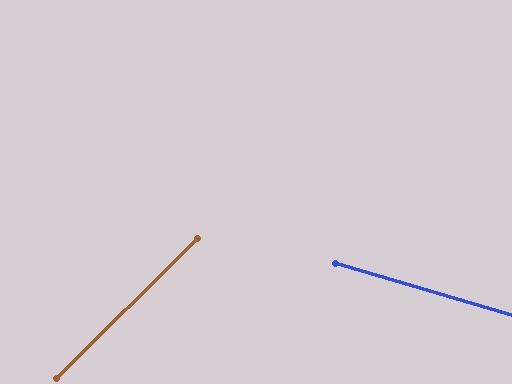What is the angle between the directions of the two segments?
Approximately 61 degrees.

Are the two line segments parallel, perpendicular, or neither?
Neither parallel nor perpendicular — they differ by about 61°.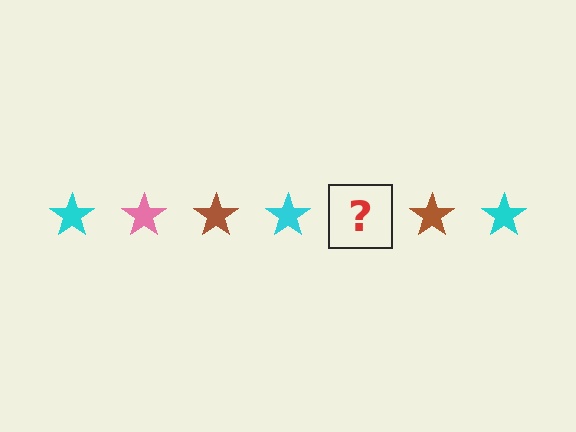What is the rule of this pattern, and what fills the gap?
The rule is that the pattern cycles through cyan, pink, brown stars. The gap should be filled with a pink star.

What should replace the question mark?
The question mark should be replaced with a pink star.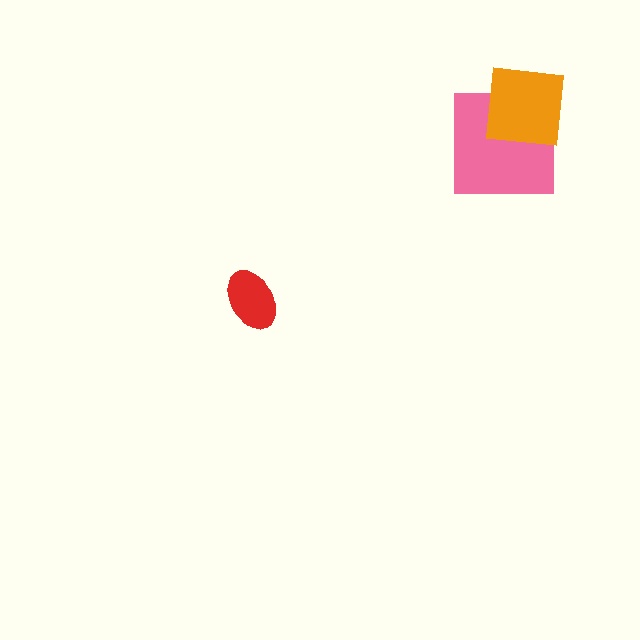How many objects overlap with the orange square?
1 object overlaps with the orange square.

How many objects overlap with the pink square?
1 object overlaps with the pink square.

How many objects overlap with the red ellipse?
0 objects overlap with the red ellipse.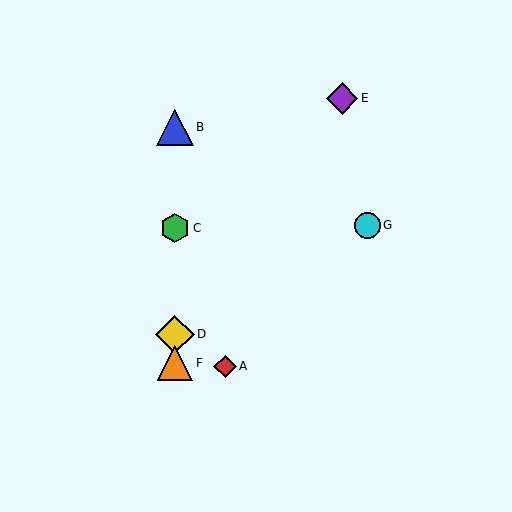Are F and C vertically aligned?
Yes, both are at x≈175.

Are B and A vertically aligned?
No, B is at x≈175 and A is at x≈225.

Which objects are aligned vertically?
Objects B, C, D, F are aligned vertically.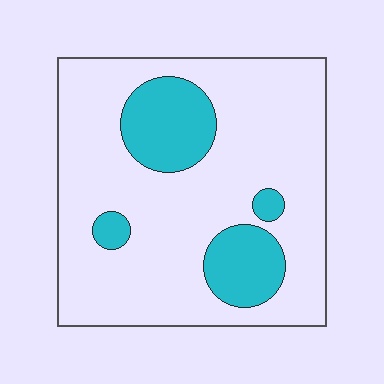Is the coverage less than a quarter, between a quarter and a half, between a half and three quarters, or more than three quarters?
Less than a quarter.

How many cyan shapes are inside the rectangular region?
4.